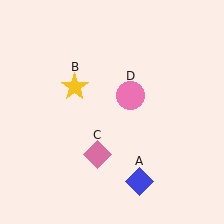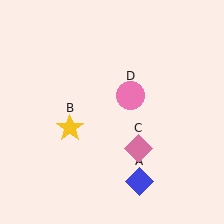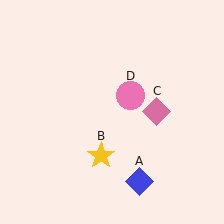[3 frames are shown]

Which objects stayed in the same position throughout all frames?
Blue diamond (object A) and pink circle (object D) remained stationary.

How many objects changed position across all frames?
2 objects changed position: yellow star (object B), pink diamond (object C).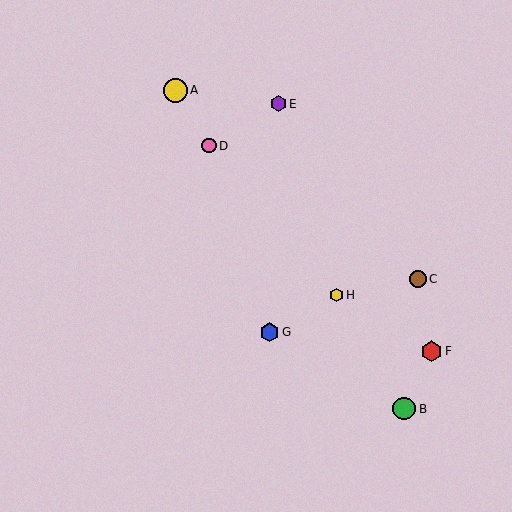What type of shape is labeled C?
Shape C is a brown circle.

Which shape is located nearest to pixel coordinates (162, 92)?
The yellow circle (labeled A) at (175, 90) is nearest to that location.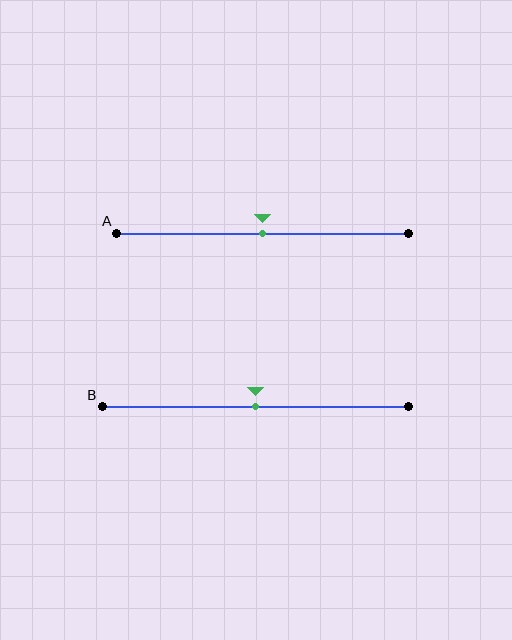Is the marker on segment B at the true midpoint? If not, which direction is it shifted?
Yes, the marker on segment B is at the true midpoint.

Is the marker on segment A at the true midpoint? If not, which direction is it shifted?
Yes, the marker on segment A is at the true midpoint.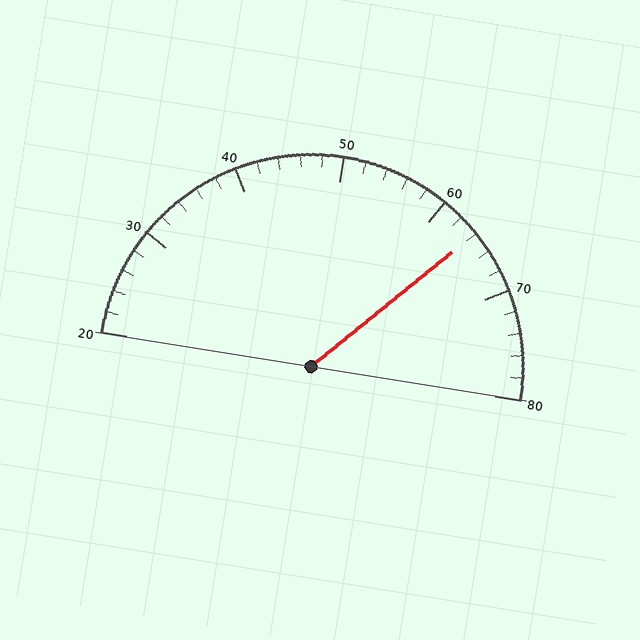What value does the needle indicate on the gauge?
The needle indicates approximately 64.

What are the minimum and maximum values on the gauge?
The gauge ranges from 20 to 80.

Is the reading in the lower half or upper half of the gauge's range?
The reading is in the upper half of the range (20 to 80).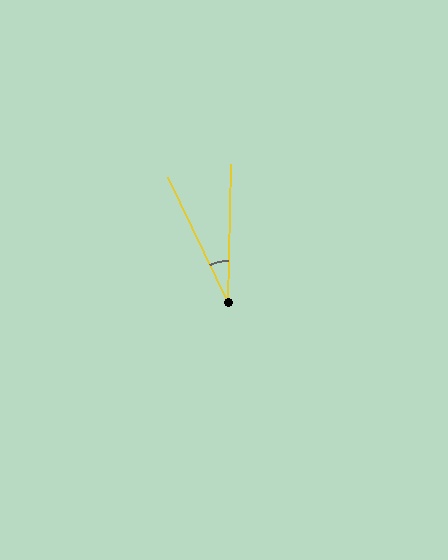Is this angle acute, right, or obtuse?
It is acute.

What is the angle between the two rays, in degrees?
Approximately 27 degrees.